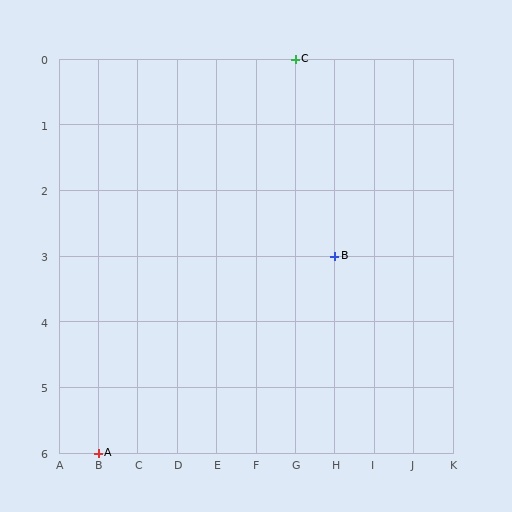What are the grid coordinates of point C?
Point C is at grid coordinates (G, 0).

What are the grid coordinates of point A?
Point A is at grid coordinates (B, 6).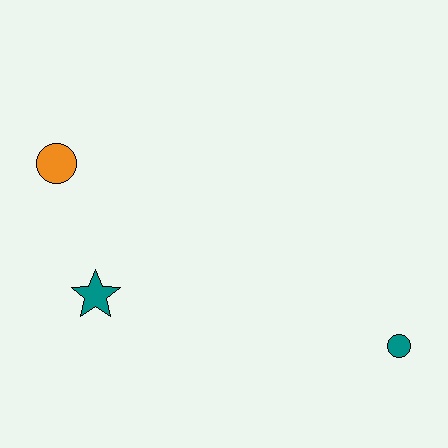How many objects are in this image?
There are 3 objects.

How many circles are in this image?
There are 2 circles.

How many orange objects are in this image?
There is 1 orange object.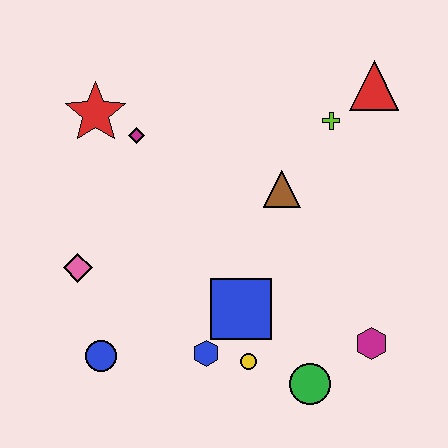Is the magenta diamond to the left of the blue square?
Yes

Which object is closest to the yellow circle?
The blue hexagon is closest to the yellow circle.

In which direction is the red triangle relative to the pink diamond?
The red triangle is to the right of the pink diamond.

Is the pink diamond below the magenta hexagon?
No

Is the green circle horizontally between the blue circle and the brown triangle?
No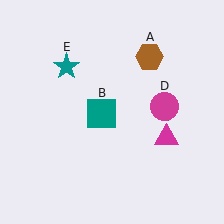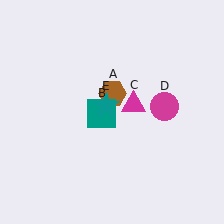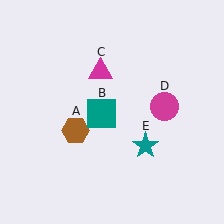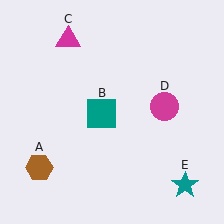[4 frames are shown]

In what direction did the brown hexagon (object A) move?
The brown hexagon (object A) moved down and to the left.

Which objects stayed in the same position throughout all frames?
Teal square (object B) and magenta circle (object D) remained stationary.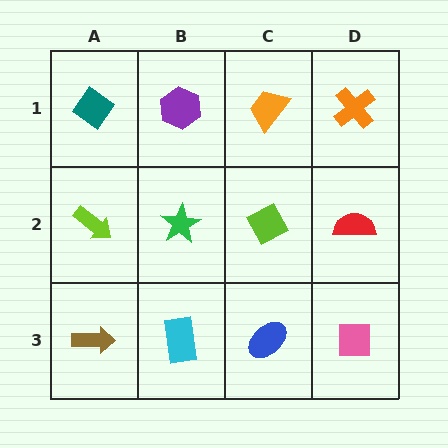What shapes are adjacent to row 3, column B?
A green star (row 2, column B), a brown arrow (row 3, column A), a blue ellipse (row 3, column C).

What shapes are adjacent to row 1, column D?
A red semicircle (row 2, column D), an orange trapezoid (row 1, column C).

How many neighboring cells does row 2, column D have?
3.